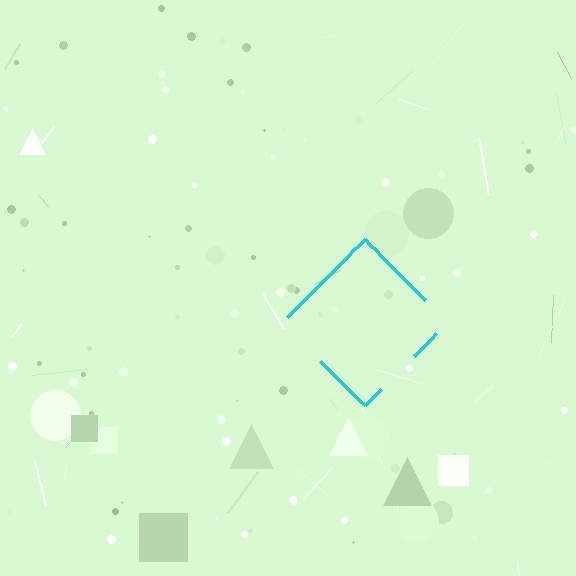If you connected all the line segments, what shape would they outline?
They would outline a diamond.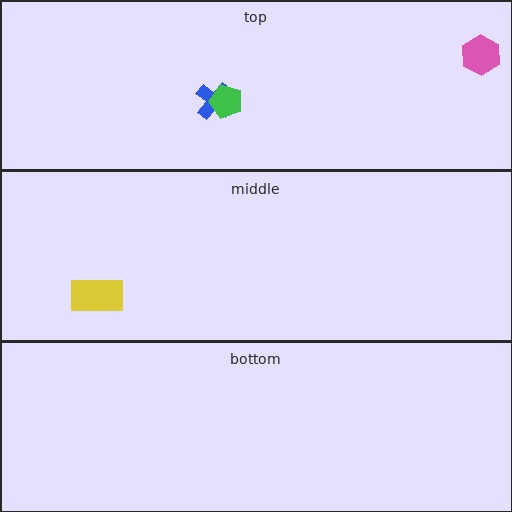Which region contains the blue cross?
The top region.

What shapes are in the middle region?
The yellow rectangle.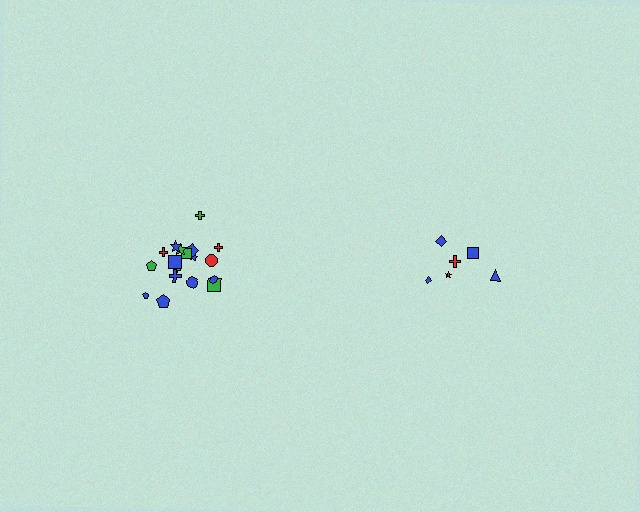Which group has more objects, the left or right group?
The left group.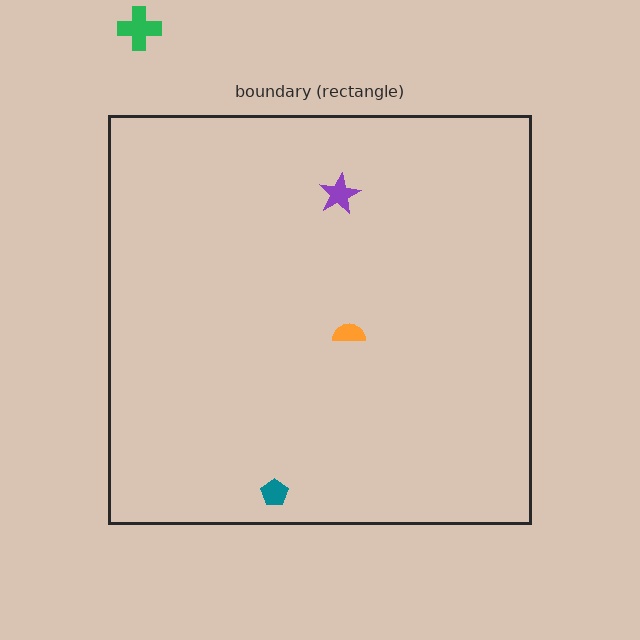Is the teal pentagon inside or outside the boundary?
Inside.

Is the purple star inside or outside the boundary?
Inside.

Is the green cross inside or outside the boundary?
Outside.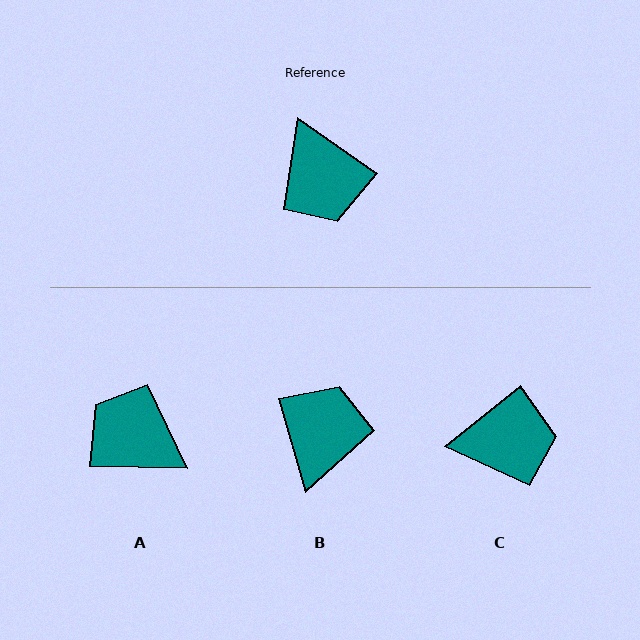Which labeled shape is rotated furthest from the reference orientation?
A, about 146 degrees away.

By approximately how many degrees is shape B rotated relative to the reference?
Approximately 141 degrees counter-clockwise.